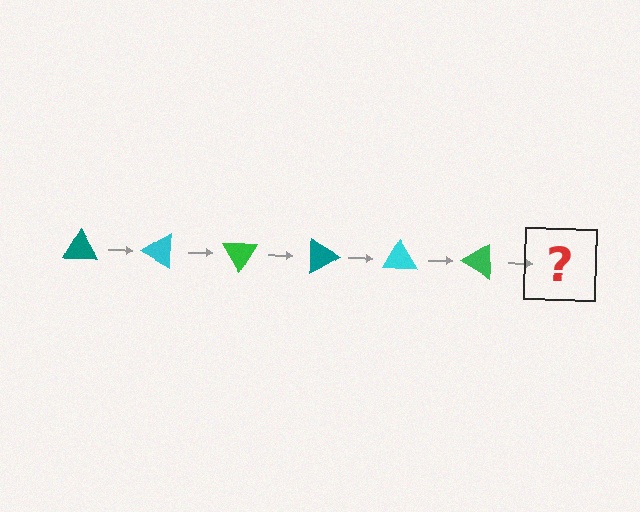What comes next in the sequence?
The next element should be a teal triangle, rotated 180 degrees from the start.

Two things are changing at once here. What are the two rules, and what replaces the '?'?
The two rules are that it rotates 30 degrees each step and the color cycles through teal, cyan, and green. The '?' should be a teal triangle, rotated 180 degrees from the start.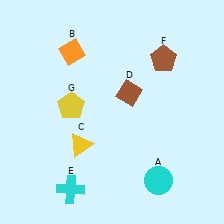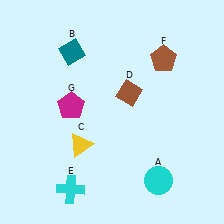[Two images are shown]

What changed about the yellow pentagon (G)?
In Image 1, G is yellow. In Image 2, it changed to magenta.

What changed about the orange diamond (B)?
In Image 1, B is orange. In Image 2, it changed to teal.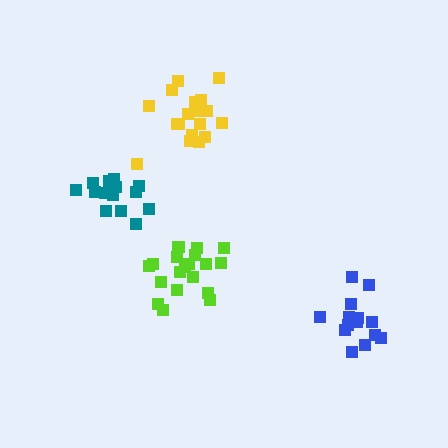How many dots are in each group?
Group 1: 15 dots, Group 2: 18 dots, Group 3: 15 dots, Group 4: 21 dots (69 total).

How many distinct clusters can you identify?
There are 4 distinct clusters.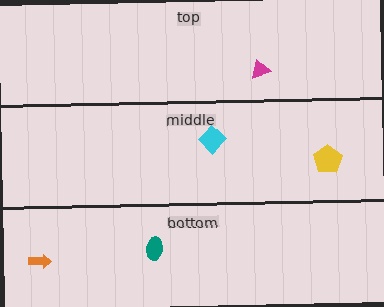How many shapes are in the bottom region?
2.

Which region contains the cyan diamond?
The middle region.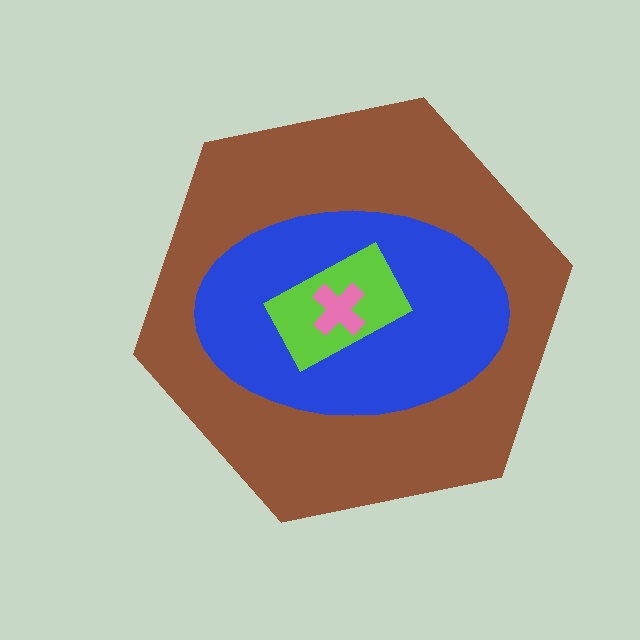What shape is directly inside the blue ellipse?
The lime rectangle.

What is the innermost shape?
The pink cross.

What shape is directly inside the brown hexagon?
The blue ellipse.